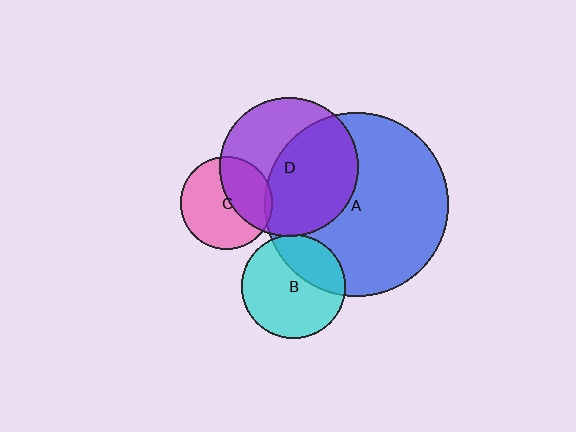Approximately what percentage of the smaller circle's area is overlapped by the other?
Approximately 55%.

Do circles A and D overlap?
Yes.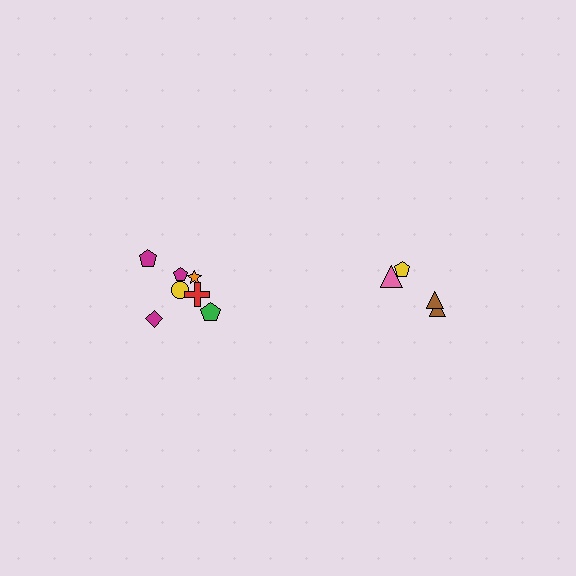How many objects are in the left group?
There are 7 objects.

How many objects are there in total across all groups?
There are 11 objects.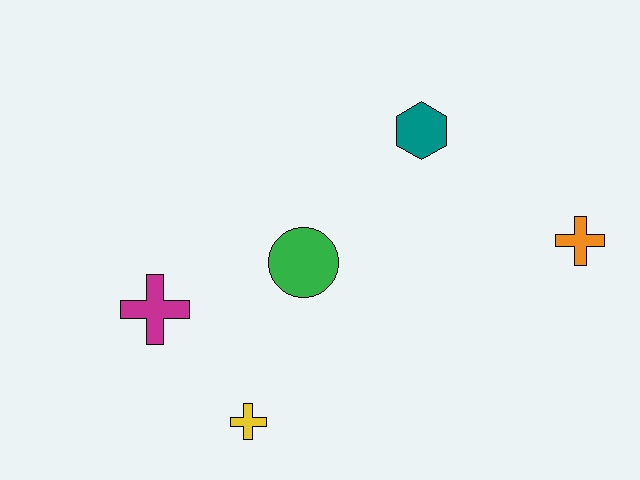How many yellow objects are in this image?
There is 1 yellow object.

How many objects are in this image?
There are 5 objects.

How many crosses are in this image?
There are 3 crosses.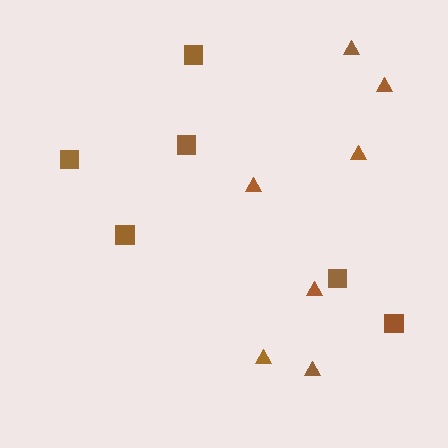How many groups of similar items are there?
There are 2 groups: one group of triangles (7) and one group of squares (6).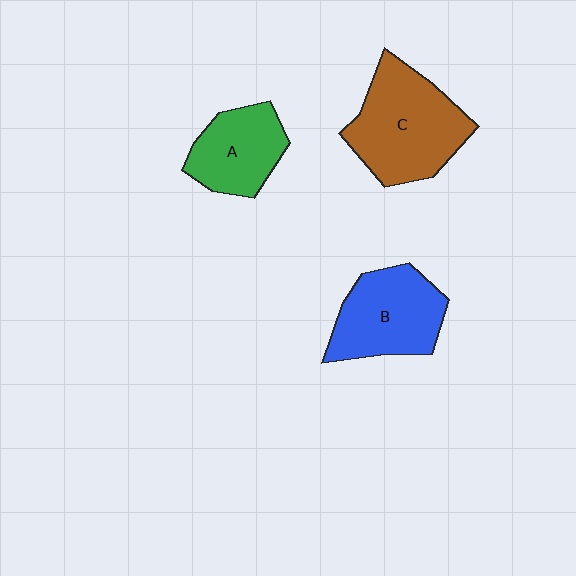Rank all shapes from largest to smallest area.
From largest to smallest: C (brown), B (blue), A (green).